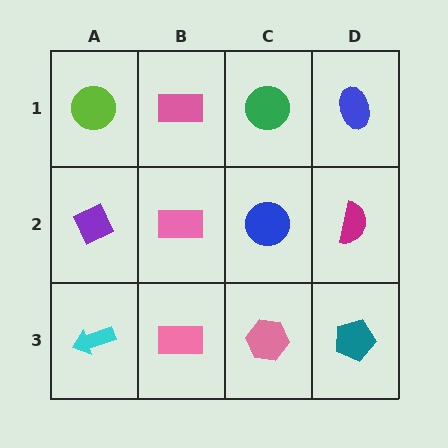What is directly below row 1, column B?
A pink rectangle.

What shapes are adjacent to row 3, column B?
A pink rectangle (row 2, column B), a cyan arrow (row 3, column A), a pink hexagon (row 3, column C).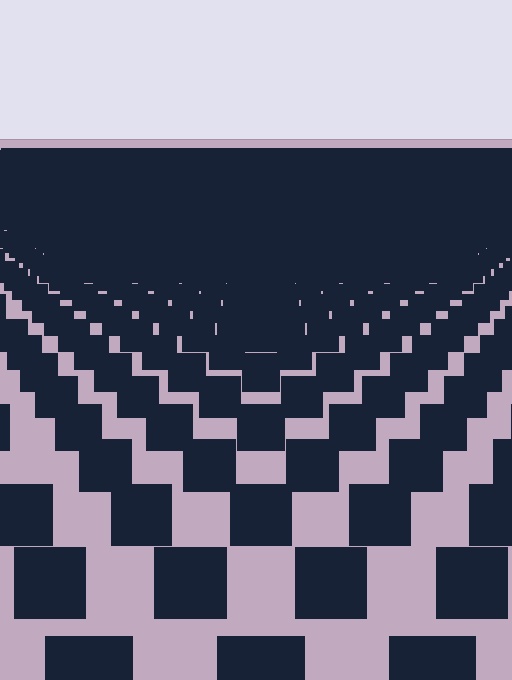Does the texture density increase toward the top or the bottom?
Density increases toward the top.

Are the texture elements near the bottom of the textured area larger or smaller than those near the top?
Larger. Near the bottom, elements are closer to the viewer and appear at a bigger on-screen size.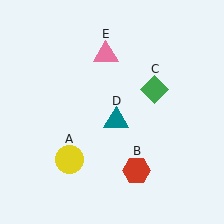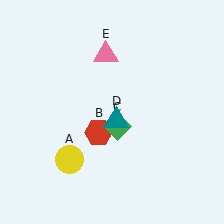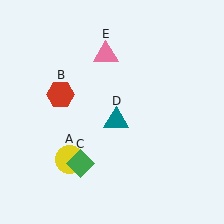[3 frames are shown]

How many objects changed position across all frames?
2 objects changed position: red hexagon (object B), green diamond (object C).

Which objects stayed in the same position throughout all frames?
Yellow circle (object A) and teal triangle (object D) and pink triangle (object E) remained stationary.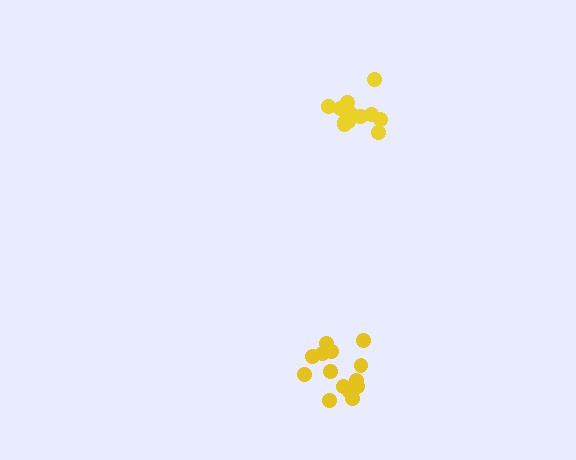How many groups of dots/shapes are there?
There are 2 groups.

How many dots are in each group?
Group 1: 14 dots, Group 2: 12 dots (26 total).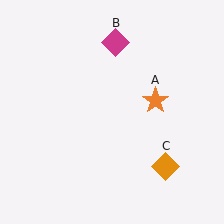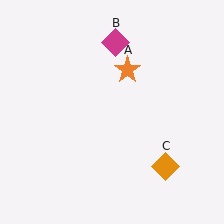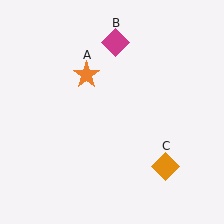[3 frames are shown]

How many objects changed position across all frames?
1 object changed position: orange star (object A).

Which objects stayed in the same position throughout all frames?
Magenta diamond (object B) and orange diamond (object C) remained stationary.